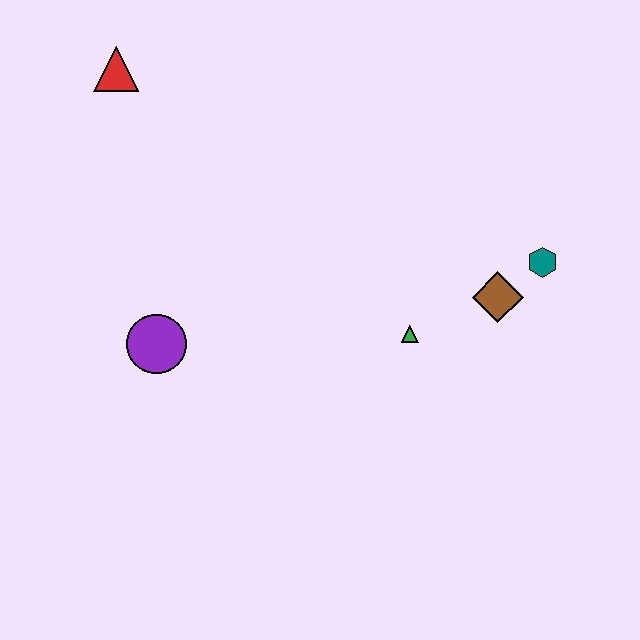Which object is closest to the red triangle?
The purple circle is closest to the red triangle.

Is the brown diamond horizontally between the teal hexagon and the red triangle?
Yes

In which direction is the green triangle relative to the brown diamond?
The green triangle is to the left of the brown diamond.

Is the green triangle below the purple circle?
No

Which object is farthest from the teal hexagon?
The red triangle is farthest from the teal hexagon.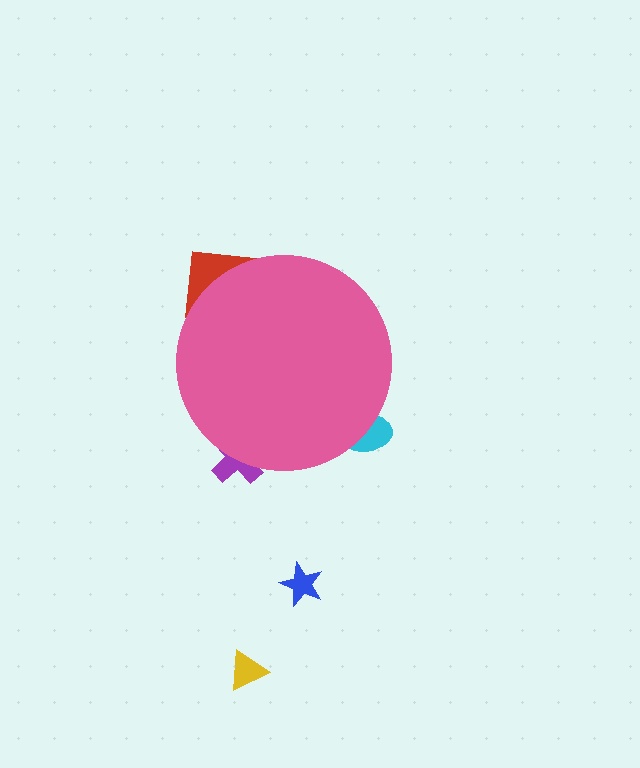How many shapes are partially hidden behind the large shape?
3 shapes are partially hidden.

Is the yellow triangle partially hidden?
No, the yellow triangle is fully visible.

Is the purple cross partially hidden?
Yes, the purple cross is partially hidden behind the pink circle.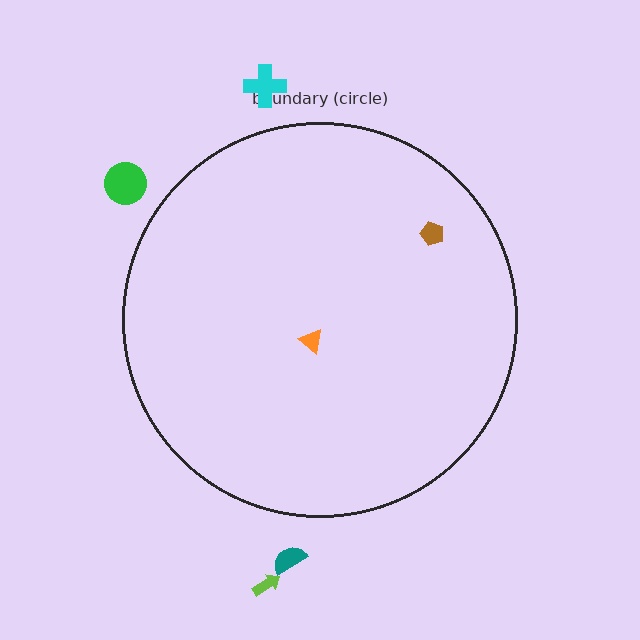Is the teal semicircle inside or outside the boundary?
Outside.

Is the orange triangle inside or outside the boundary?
Inside.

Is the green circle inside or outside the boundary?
Outside.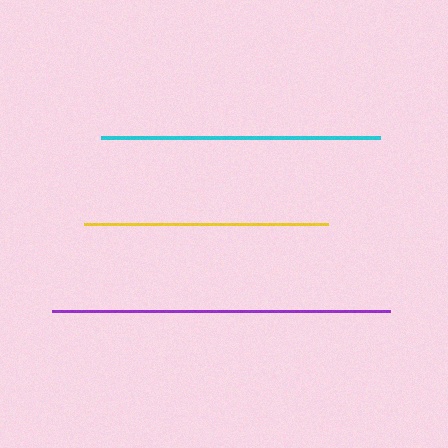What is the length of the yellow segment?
The yellow segment is approximately 244 pixels long.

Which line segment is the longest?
The purple line is the longest at approximately 338 pixels.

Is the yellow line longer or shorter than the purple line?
The purple line is longer than the yellow line.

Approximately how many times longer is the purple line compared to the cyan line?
The purple line is approximately 1.2 times the length of the cyan line.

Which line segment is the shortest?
The yellow line is the shortest at approximately 244 pixels.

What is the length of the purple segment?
The purple segment is approximately 338 pixels long.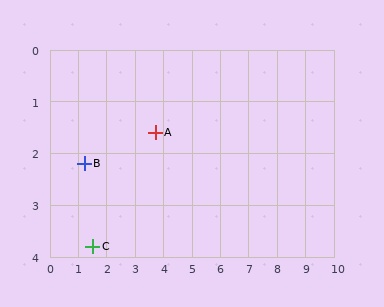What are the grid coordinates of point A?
Point A is at approximately (3.7, 1.6).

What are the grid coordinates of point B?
Point B is at approximately (1.2, 2.2).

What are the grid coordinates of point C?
Point C is at approximately (1.5, 3.8).